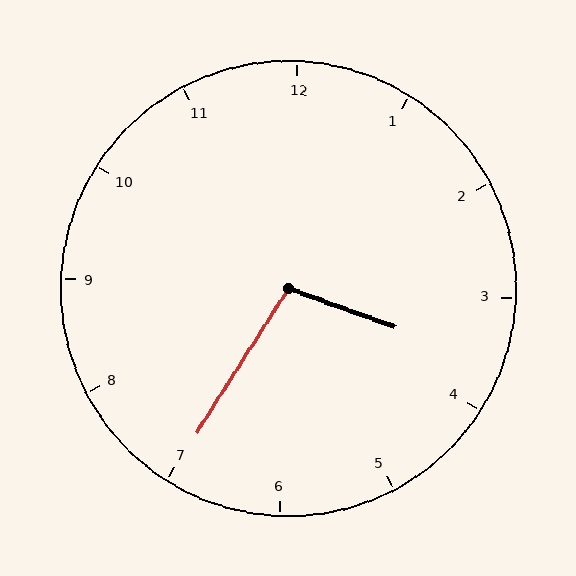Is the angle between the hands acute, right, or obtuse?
It is obtuse.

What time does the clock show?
3:35.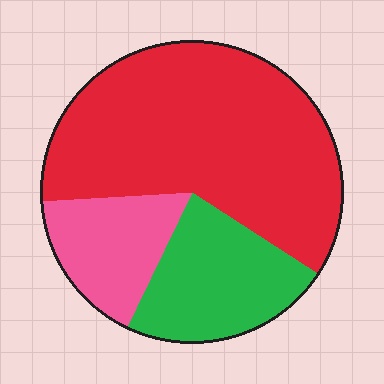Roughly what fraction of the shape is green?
Green covers roughly 25% of the shape.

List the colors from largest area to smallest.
From largest to smallest: red, green, pink.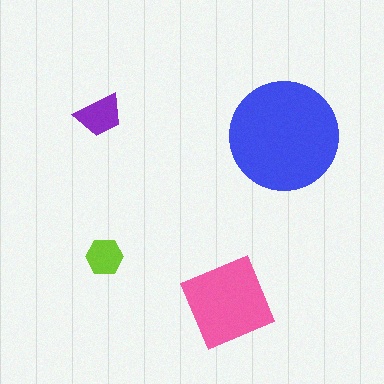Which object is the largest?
The blue circle.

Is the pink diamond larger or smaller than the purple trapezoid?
Larger.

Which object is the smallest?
The lime hexagon.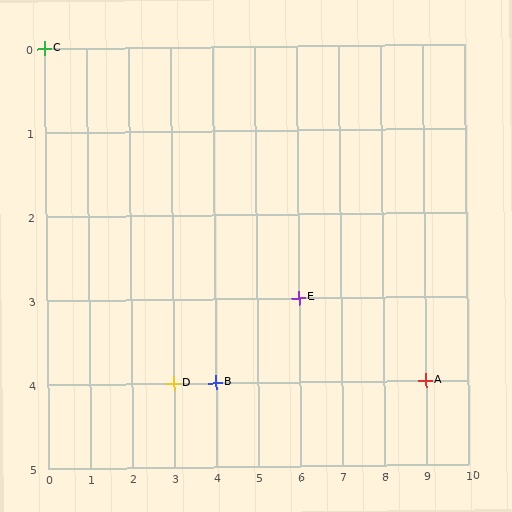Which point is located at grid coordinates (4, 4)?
Point B is at (4, 4).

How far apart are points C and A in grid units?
Points C and A are 9 columns and 4 rows apart (about 9.8 grid units diagonally).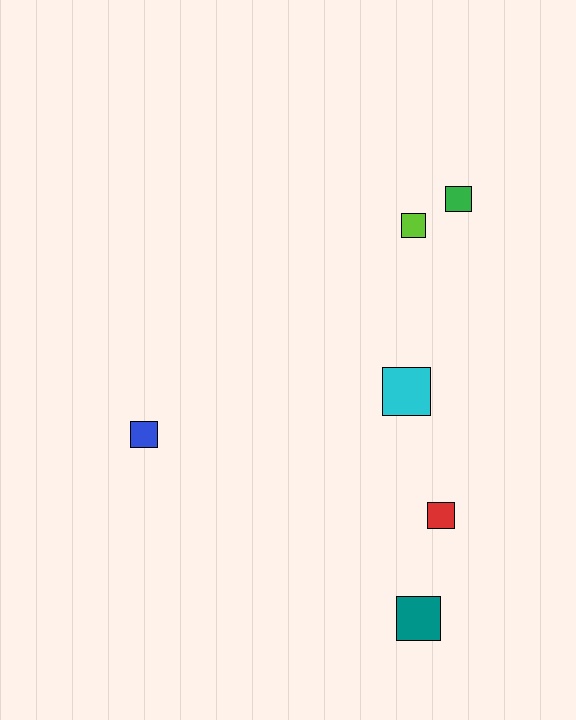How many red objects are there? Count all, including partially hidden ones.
There is 1 red object.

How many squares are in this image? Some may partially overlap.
There are 6 squares.